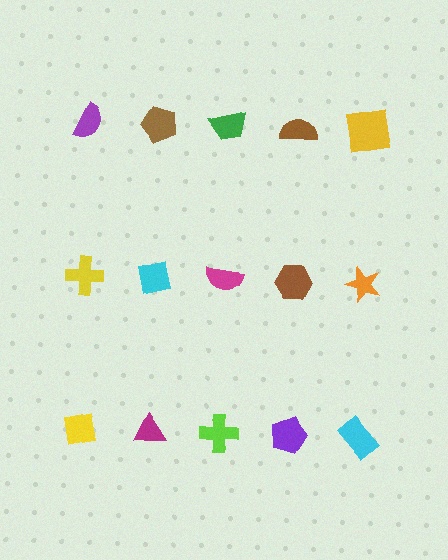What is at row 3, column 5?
A cyan rectangle.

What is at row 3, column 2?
A magenta triangle.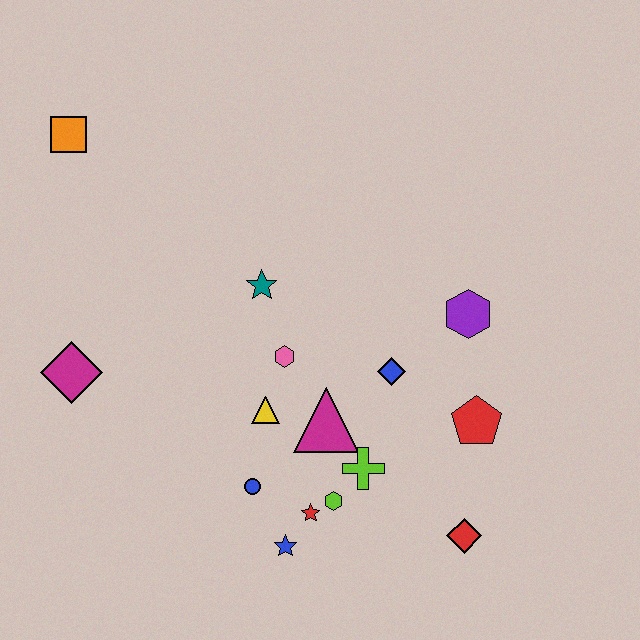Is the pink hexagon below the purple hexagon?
Yes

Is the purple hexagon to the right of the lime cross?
Yes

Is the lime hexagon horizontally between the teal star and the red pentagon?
Yes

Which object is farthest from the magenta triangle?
The orange square is farthest from the magenta triangle.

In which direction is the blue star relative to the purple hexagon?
The blue star is below the purple hexagon.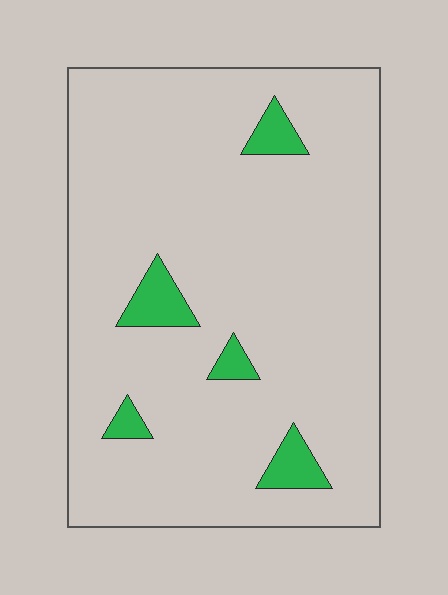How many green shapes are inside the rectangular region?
5.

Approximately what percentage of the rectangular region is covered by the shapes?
Approximately 5%.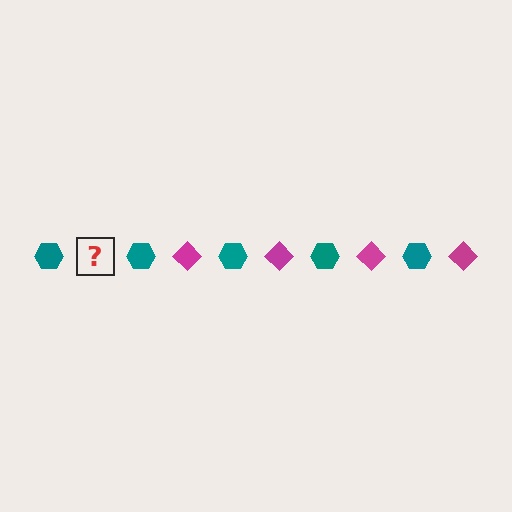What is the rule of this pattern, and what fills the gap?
The rule is that the pattern alternates between teal hexagon and magenta diamond. The gap should be filled with a magenta diamond.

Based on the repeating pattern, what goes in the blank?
The blank should be a magenta diamond.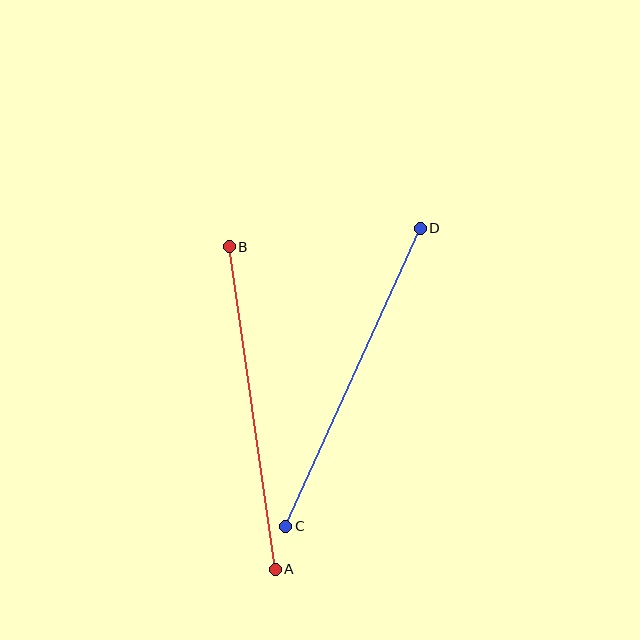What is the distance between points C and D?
The distance is approximately 327 pixels.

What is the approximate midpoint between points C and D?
The midpoint is at approximately (353, 377) pixels.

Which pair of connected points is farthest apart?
Points C and D are farthest apart.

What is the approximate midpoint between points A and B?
The midpoint is at approximately (252, 408) pixels.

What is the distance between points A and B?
The distance is approximately 326 pixels.